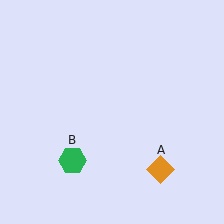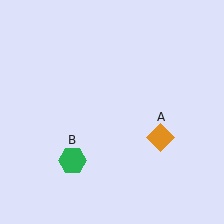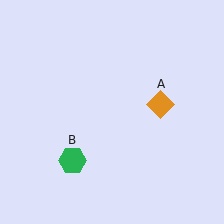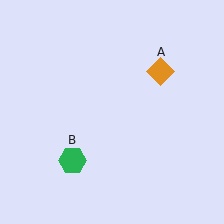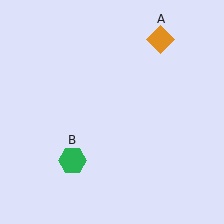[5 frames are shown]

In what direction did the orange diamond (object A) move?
The orange diamond (object A) moved up.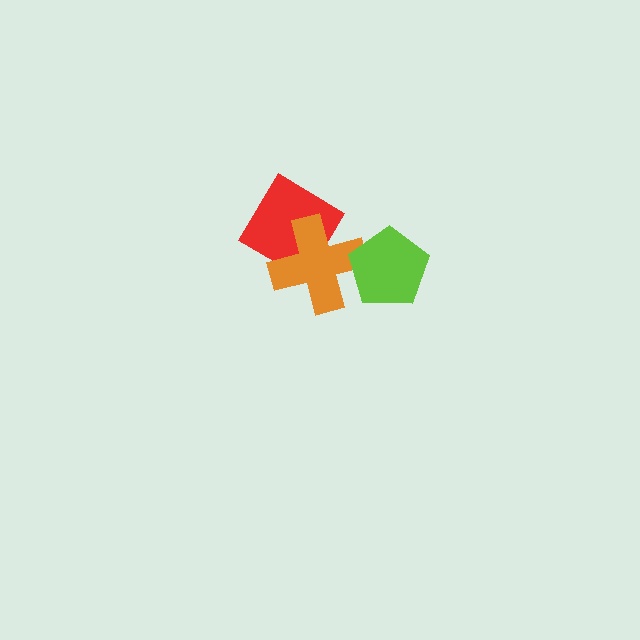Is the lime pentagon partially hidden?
No, no other shape covers it.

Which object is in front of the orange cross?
The lime pentagon is in front of the orange cross.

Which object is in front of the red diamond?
The orange cross is in front of the red diamond.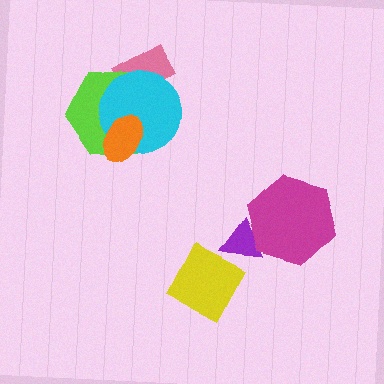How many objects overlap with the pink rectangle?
2 objects overlap with the pink rectangle.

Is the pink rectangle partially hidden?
Yes, it is partially covered by another shape.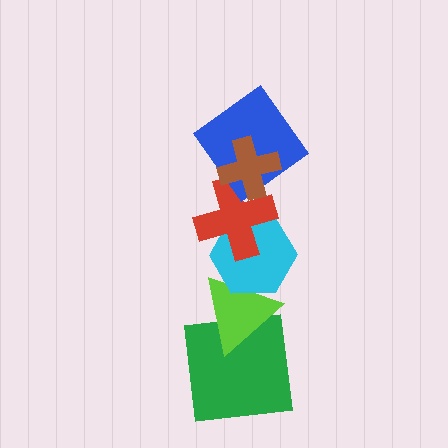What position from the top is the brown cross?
The brown cross is 1st from the top.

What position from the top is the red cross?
The red cross is 3rd from the top.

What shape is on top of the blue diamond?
The brown cross is on top of the blue diamond.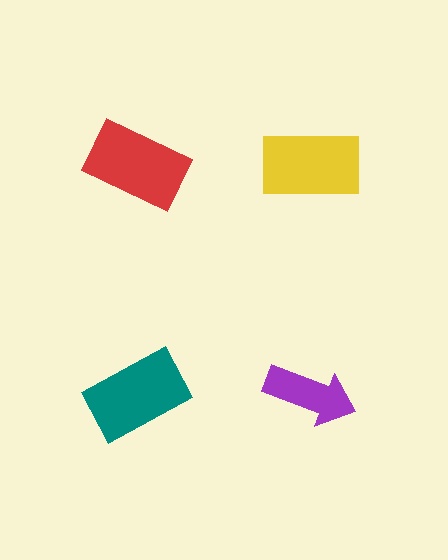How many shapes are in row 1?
2 shapes.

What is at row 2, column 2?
A purple arrow.